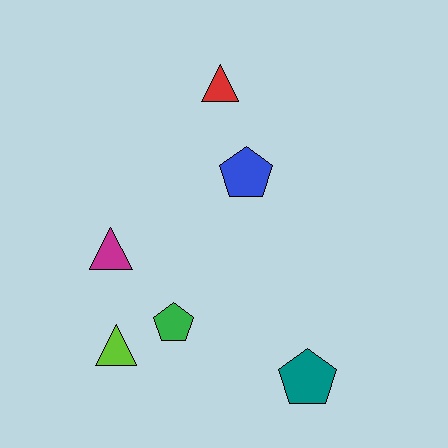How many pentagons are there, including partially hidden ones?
There are 3 pentagons.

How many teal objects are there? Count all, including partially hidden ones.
There is 1 teal object.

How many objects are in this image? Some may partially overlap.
There are 6 objects.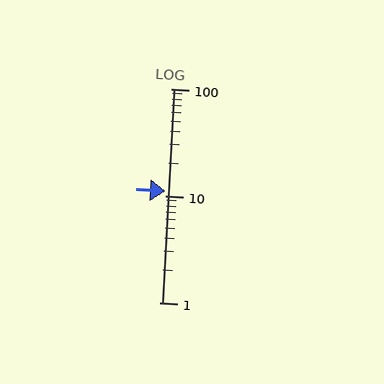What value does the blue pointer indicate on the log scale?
The pointer indicates approximately 11.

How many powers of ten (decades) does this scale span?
The scale spans 2 decades, from 1 to 100.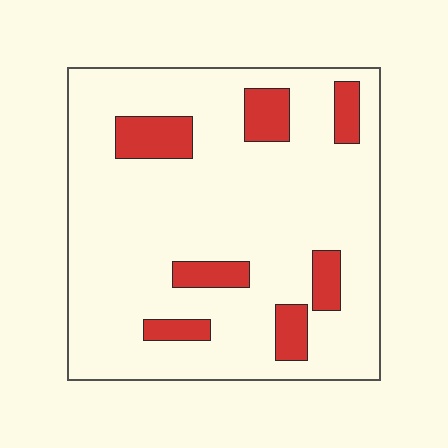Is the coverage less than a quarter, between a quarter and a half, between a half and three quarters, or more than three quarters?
Less than a quarter.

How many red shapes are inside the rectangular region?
7.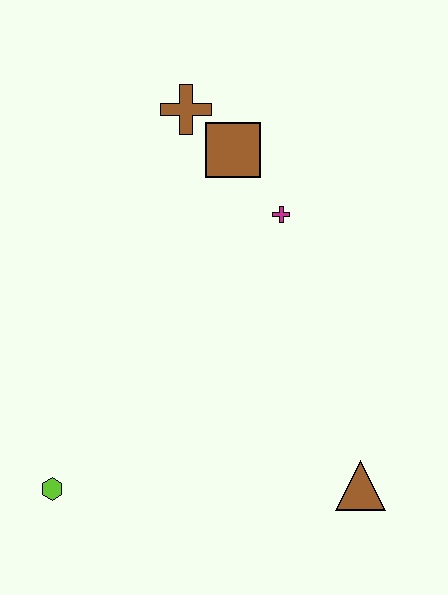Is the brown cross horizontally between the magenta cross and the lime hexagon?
Yes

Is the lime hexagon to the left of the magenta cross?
Yes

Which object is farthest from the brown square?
The lime hexagon is farthest from the brown square.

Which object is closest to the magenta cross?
The brown square is closest to the magenta cross.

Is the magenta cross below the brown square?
Yes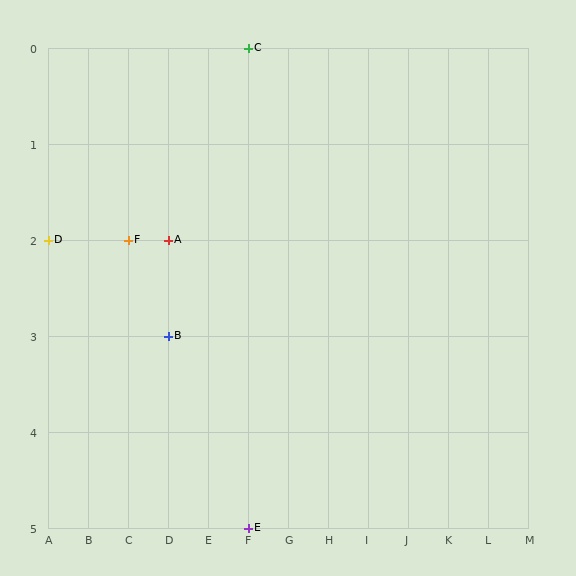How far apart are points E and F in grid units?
Points E and F are 3 columns and 3 rows apart (about 4.2 grid units diagonally).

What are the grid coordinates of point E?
Point E is at grid coordinates (F, 5).